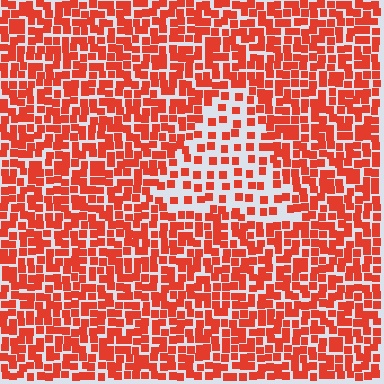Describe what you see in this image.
The image contains small red elements arranged at two different densities. A triangle-shaped region is visible where the elements are less densely packed than the surrounding area.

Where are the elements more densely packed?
The elements are more densely packed outside the triangle boundary.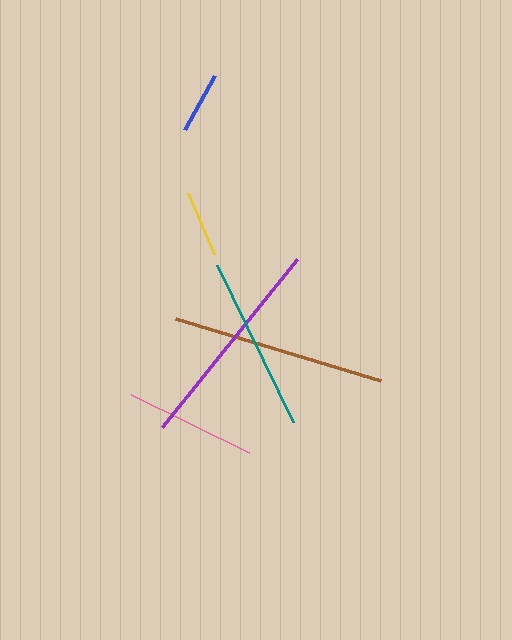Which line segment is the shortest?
The blue line is the shortest at approximately 62 pixels.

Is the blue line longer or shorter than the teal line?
The teal line is longer than the blue line.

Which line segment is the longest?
The purple line is the longest at approximately 215 pixels.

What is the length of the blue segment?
The blue segment is approximately 62 pixels long.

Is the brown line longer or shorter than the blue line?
The brown line is longer than the blue line.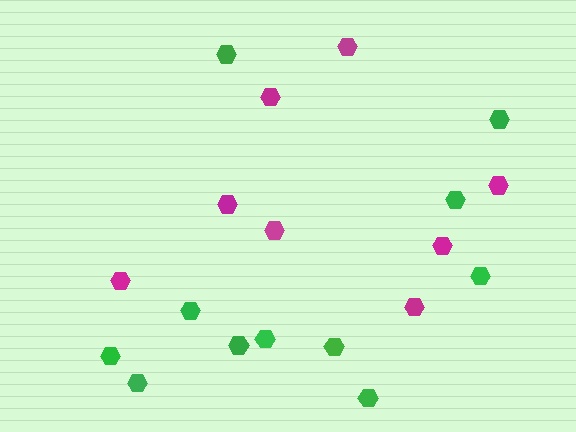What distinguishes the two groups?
There are 2 groups: one group of magenta hexagons (8) and one group of green hexagons (11).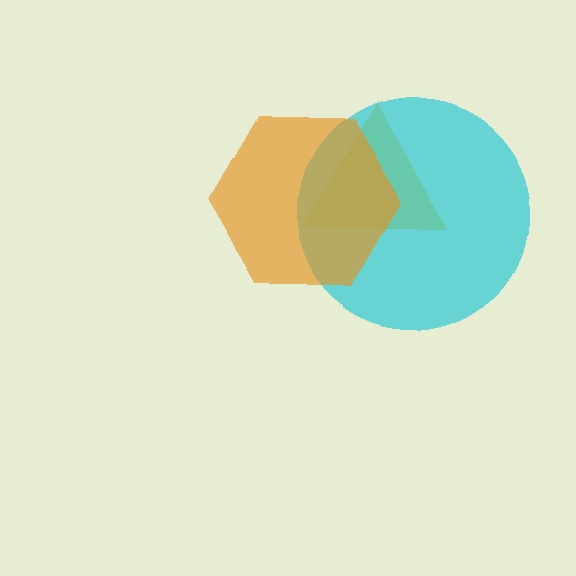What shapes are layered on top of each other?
The layered shapes are: a yellow triangle, a cyan circle, an orange hexagon.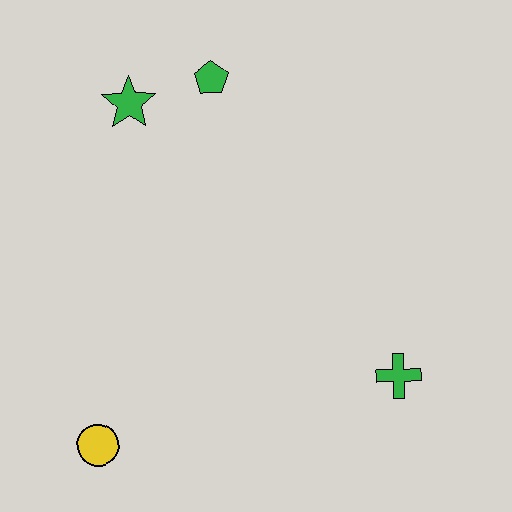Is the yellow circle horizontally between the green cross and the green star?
No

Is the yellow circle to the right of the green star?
No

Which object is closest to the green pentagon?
The green star is closest to the green pentagon.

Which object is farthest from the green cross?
The green star is farthest from the green cross.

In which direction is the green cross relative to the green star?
The green cross is below the green star.